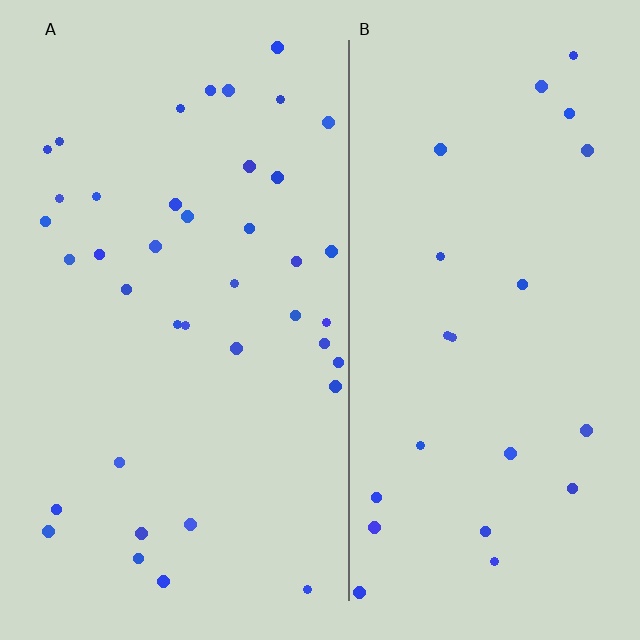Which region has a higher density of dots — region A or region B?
A (the left).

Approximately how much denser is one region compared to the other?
Approximately 1.8× — region A over region B.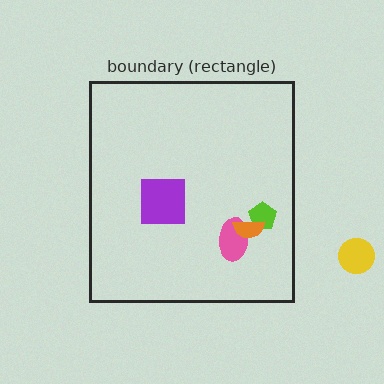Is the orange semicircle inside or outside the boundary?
Inside.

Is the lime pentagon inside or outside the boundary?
Inside.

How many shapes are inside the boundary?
4 inside, 1 outside.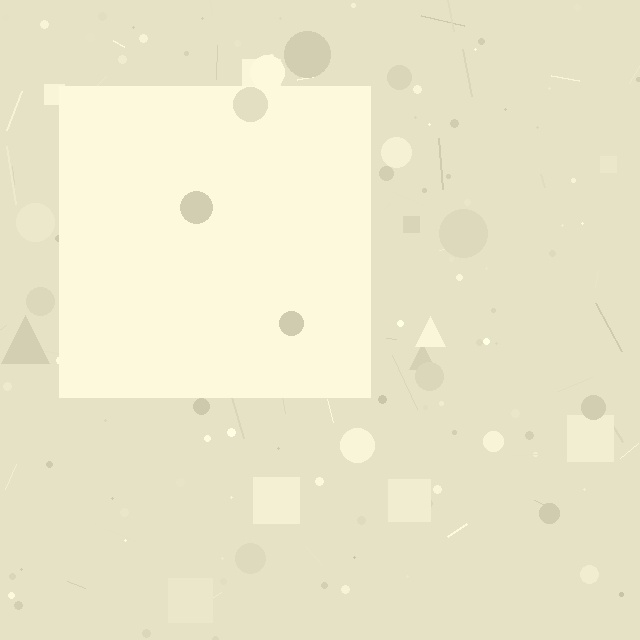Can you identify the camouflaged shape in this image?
The camouflaged shape is a square.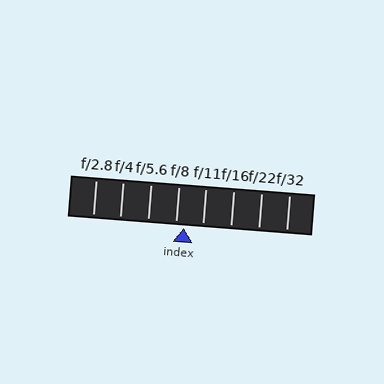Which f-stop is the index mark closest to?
The index mark is closest to f/8.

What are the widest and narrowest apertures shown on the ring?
The widest aperture shown is f/2.8 and the narrowest is f/32.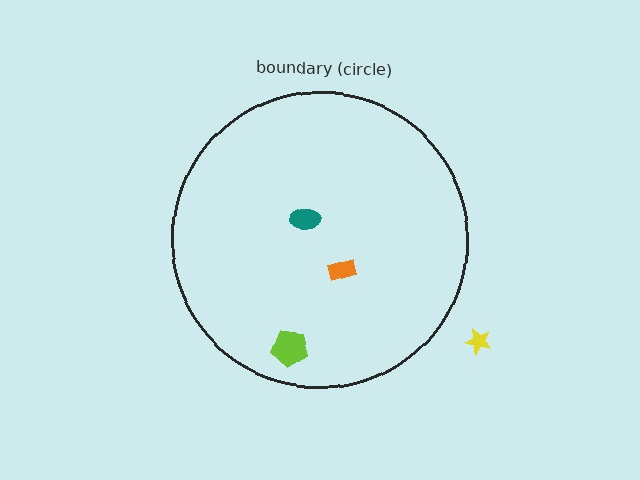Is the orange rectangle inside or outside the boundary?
Inside.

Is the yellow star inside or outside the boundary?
Outside.